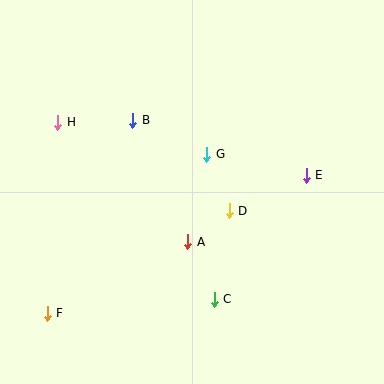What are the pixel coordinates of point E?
Point E is at (306, 175).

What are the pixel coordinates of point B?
Point B is at (133, 120).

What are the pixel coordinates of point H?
Point H is at (58, 122).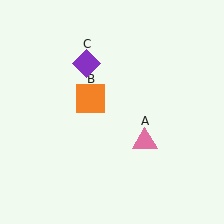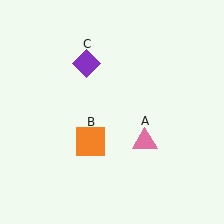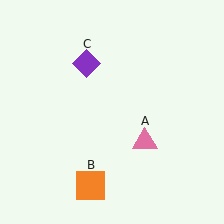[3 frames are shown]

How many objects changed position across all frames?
1 object changed position: orange square (object B).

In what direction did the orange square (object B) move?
The orange square (object B) moved down.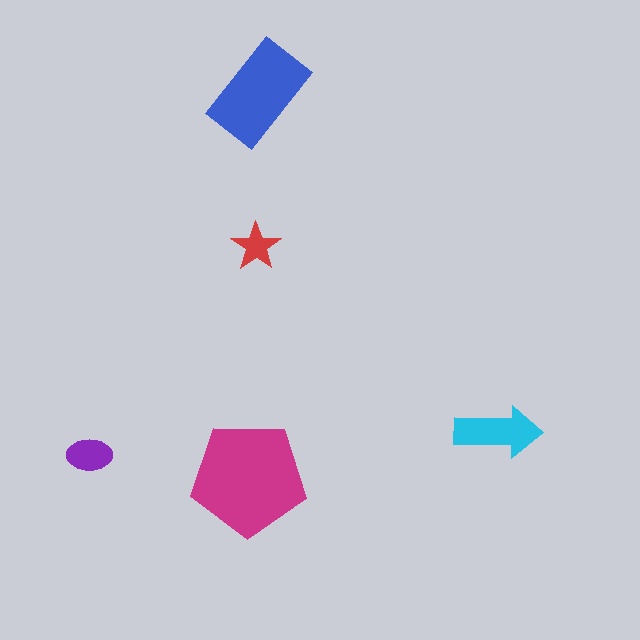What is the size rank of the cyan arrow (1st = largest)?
3rd.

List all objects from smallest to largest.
The red star, the purple ellipse, the cyan arrow, the blue rectangle, the magenta pentagon.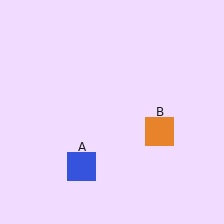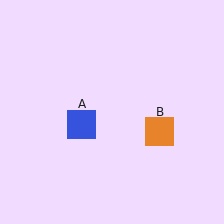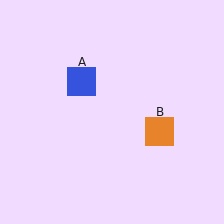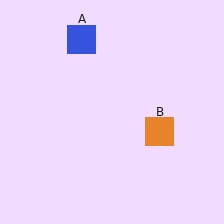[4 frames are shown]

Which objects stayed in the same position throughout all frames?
Orange square (object B) remained stationary.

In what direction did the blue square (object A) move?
The blue square (object A) moved up.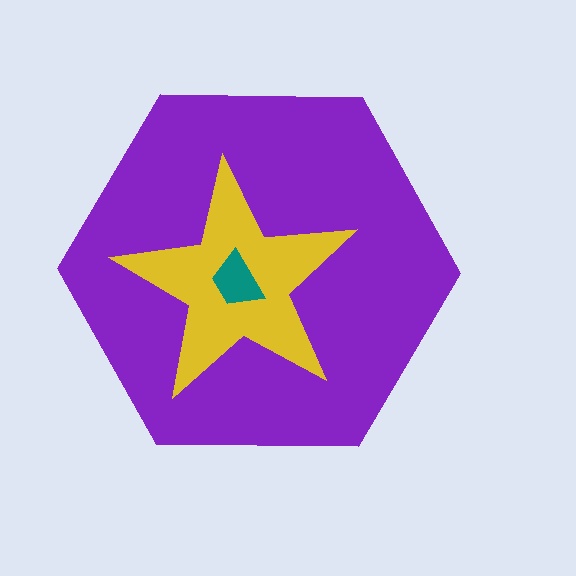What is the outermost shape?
The purple hexagon.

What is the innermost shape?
The teal trapezoid.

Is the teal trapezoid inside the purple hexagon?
Yes.